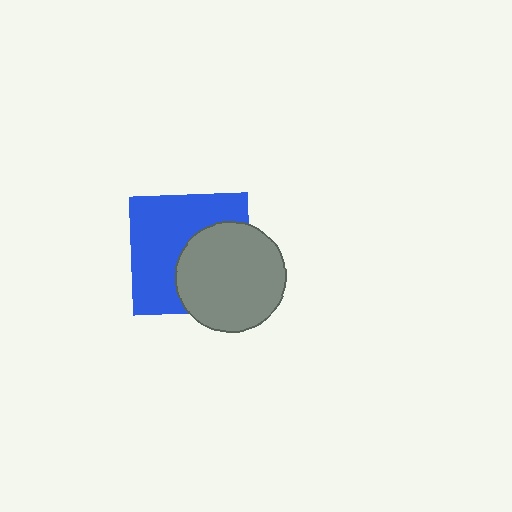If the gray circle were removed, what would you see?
You would see the complete blue square.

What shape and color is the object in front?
The object in front is a gray circle.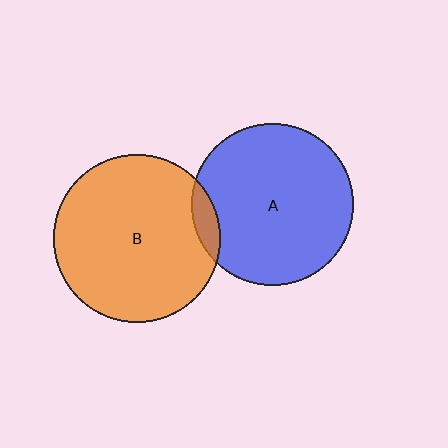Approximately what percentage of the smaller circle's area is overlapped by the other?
Approximately 5%.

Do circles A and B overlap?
Yes.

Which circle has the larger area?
Circle B (orange).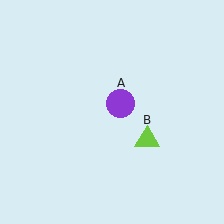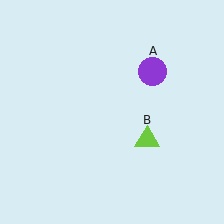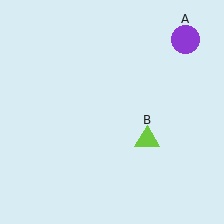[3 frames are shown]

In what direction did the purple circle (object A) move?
The purple circle (object A) moved up and to the right.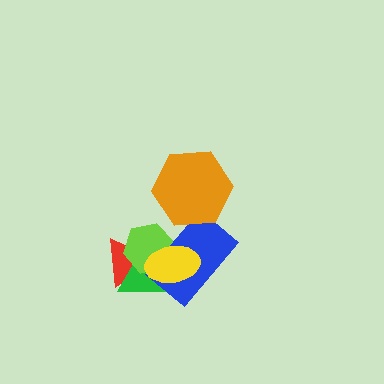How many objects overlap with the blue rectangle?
4 objects overlap with the blue rectangle.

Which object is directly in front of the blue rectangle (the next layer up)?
The yellow ellipse is directly in front of the blue rectangle.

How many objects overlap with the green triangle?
4 objects overlap with the green triangle.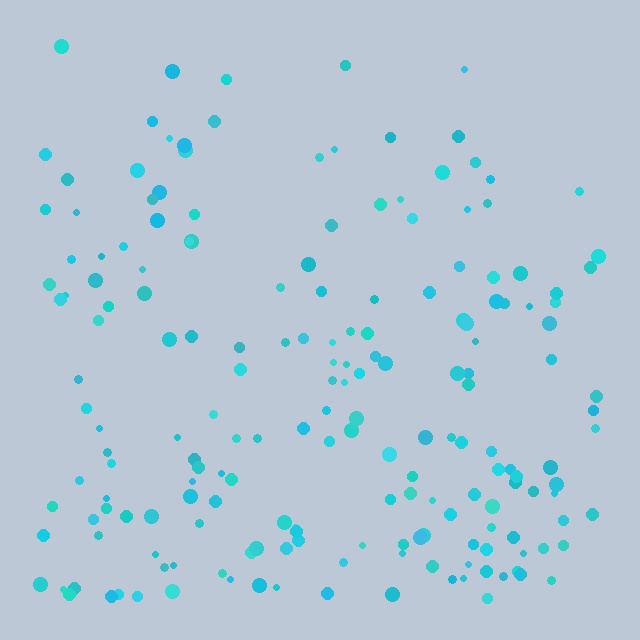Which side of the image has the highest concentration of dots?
The bottom.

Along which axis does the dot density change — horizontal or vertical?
Vertical.